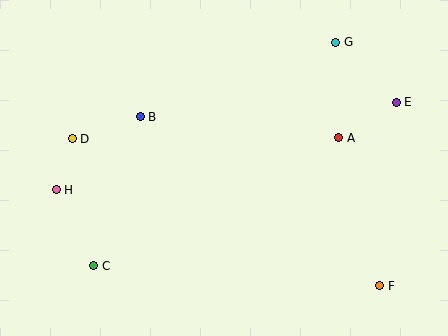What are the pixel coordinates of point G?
Point G is at (336, 42).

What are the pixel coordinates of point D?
Point D is at (72, 139).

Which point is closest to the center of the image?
Point B at (140, 117) is closest to the center.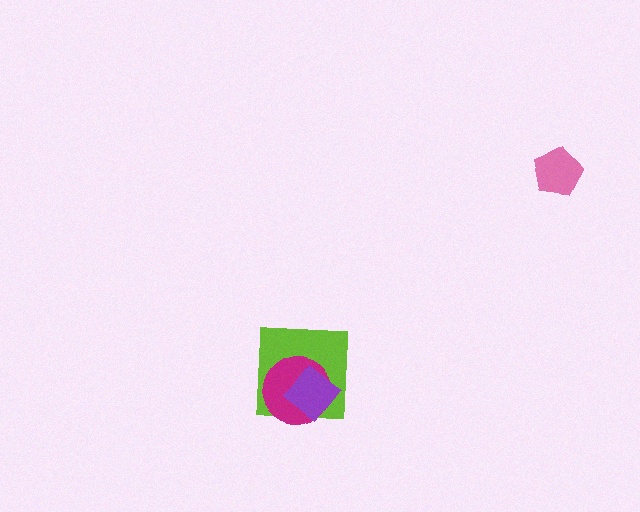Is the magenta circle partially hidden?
Yes, it is partially covered by another shape.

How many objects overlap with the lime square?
2 objects overlap with the lime square.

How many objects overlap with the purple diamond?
2 objects overlap with the purple diamond.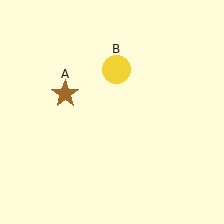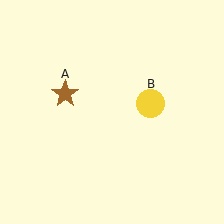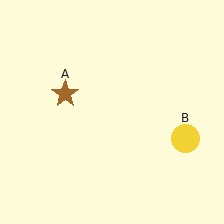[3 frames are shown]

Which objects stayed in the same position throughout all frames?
Brown star (object A) remained stationary.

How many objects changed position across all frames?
1 object changed position: yellow circle (object B).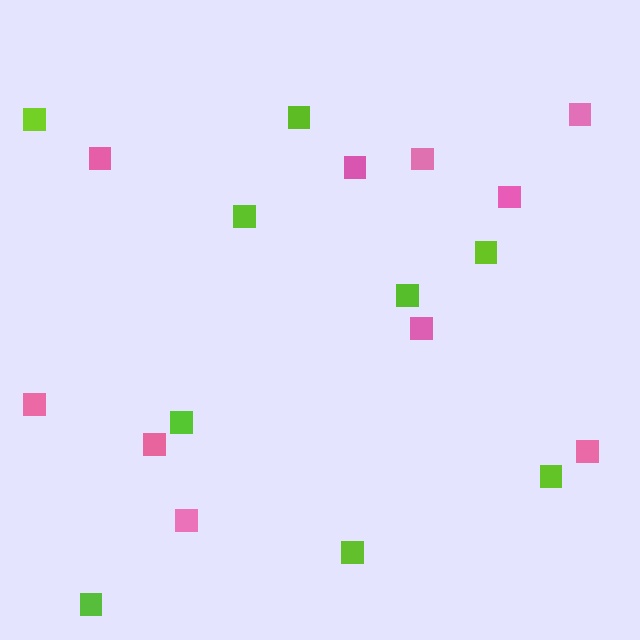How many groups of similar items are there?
There are 2 groups: one group of lime squares (9) and one group of pink squares (10).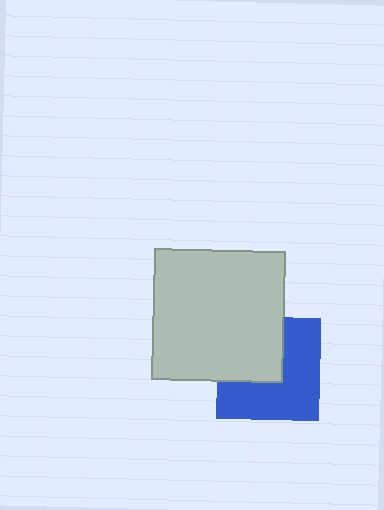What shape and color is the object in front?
The object in front is a light gray square.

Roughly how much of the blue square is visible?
About half of it is visible (roughly 59%).